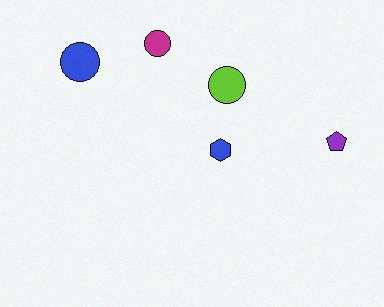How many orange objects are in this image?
There are no orange objects.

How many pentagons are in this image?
There is 1 pentagon.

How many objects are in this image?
There are 5 objects.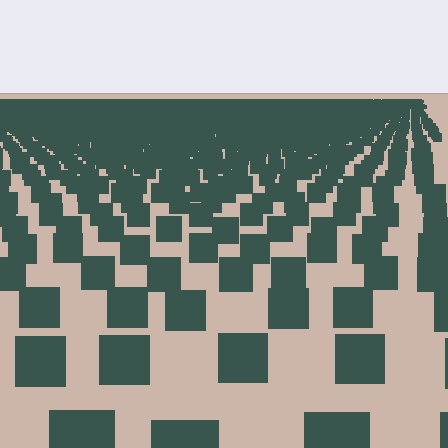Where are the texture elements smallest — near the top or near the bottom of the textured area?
Near the top.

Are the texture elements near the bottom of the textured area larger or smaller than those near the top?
Larger. Near the bottom, elements are closer to the viewer and appear at a bigger on-screen size.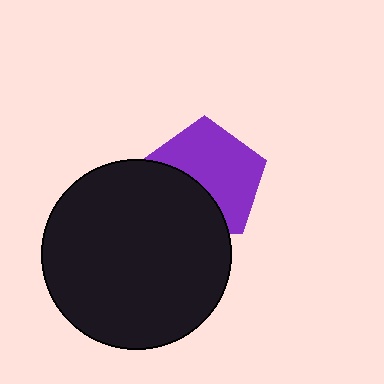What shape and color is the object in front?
The object in front is a black circle.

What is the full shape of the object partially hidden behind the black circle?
The partially hidden object is a purple pentagon.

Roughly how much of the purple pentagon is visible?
About half of it is visible (roughly 62%).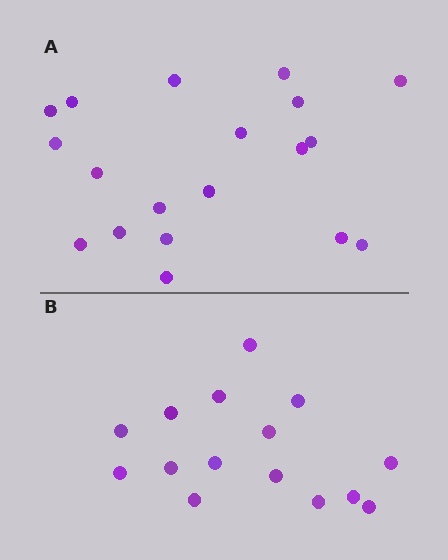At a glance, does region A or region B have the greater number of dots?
Region A (the top region) has more dots.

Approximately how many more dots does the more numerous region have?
Region A has about 4 more dots than region B.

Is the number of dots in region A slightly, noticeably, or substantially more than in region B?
Region A has noticeably more, but not dramatically so. The ratio is roughly 1.3 to 1.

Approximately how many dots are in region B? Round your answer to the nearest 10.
About 20 dots. (The exact count is 15, which rounds to 20.)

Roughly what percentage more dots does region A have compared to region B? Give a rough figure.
About 25% more.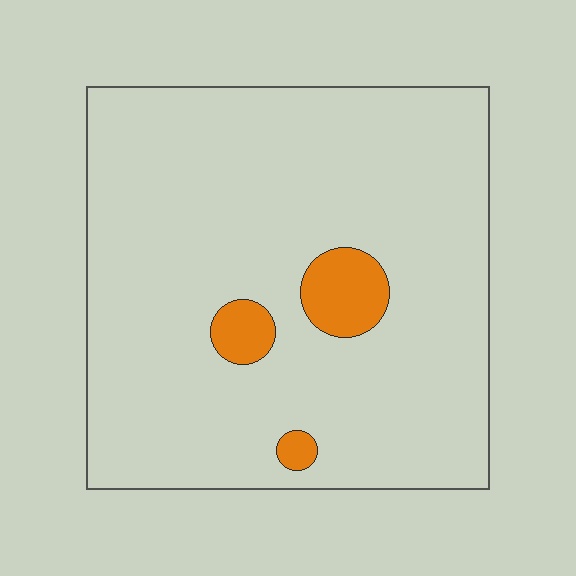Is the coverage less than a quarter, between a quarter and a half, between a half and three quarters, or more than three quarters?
Less than a quarter.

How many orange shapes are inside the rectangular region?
3.